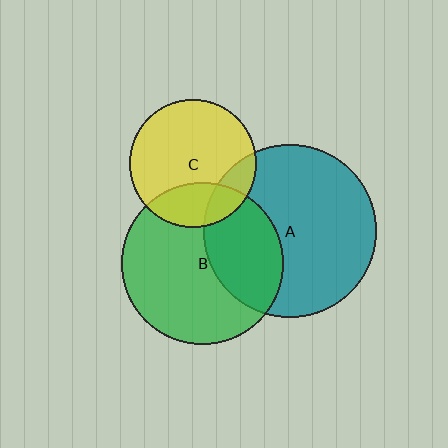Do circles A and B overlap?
Yes.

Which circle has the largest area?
Circle A (teal).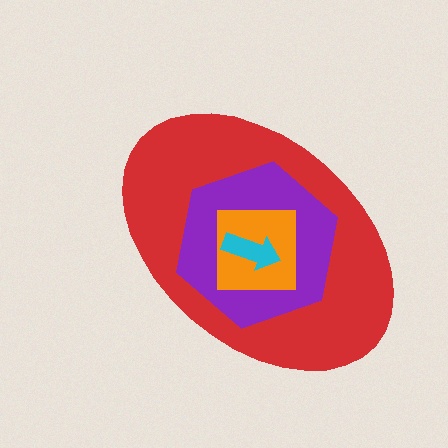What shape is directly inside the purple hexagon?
The orange square.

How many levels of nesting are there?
4.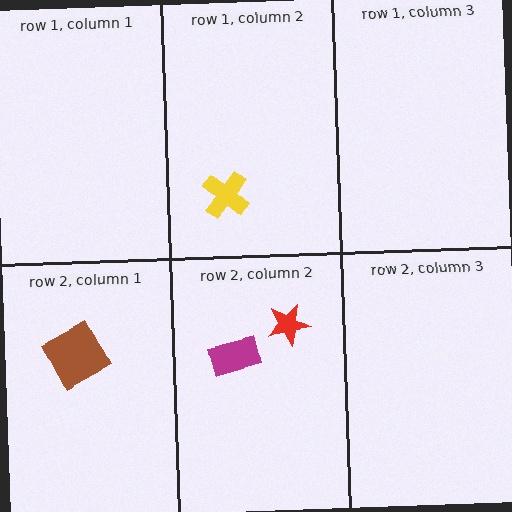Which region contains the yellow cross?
The row 1, column 2 region.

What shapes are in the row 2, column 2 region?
The red star, the magenta rectangle.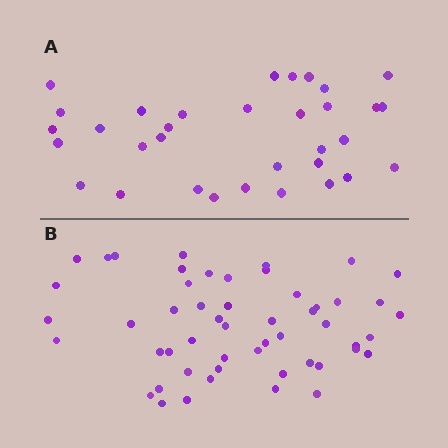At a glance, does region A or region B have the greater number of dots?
Region B (the bottom region) has more dots.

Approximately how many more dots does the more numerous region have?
Region B has approximately 20 more dots than region A.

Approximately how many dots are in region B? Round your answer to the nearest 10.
About 50 dots. (The exact count is 52, which rounds to 50.)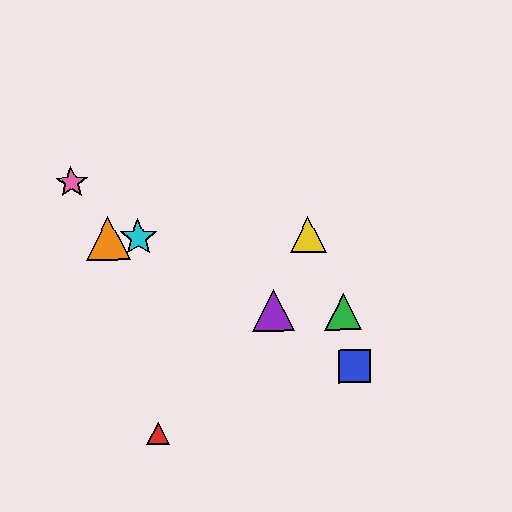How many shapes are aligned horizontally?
3 shapes (the yellow triangle, the orange triangle, the cyan star) are aligned horizontally.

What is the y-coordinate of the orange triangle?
The orange triangle is at y≈238.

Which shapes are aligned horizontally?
The yellow triangle, the orange triangle, the cyan star are aligned horizontally.